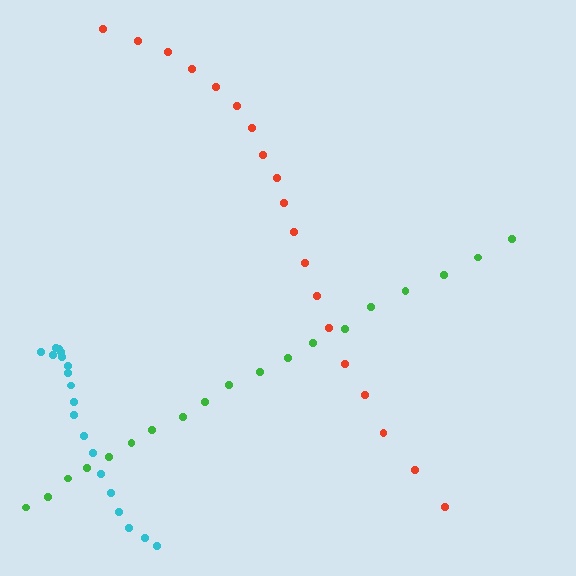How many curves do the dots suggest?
There are 3 distinct paths.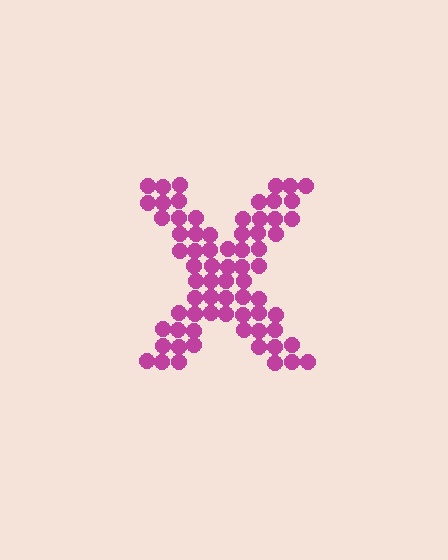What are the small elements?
The small elements are circles.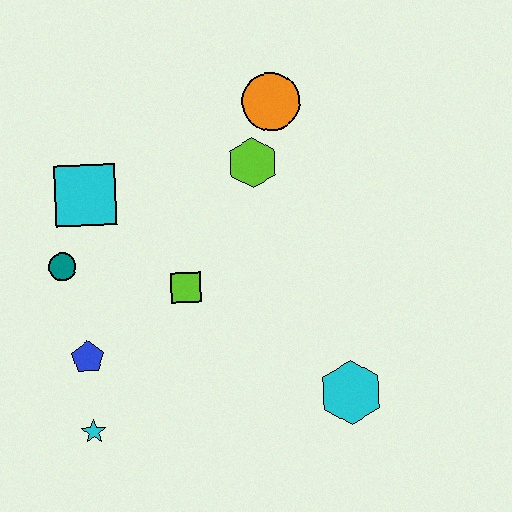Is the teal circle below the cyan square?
Yes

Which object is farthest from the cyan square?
The cyan hexagon is farthest from the cyan square.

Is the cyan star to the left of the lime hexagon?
Yes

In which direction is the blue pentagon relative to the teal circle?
The blue pentagon is below the teal circle.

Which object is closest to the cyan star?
The blue pentagon is closest to the cyan star.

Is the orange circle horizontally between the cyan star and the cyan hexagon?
Yes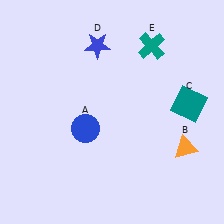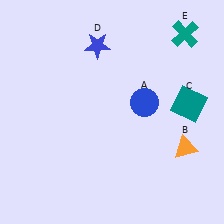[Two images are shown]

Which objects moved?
The objects that moved are: the blue circle (A), the teal cross (E).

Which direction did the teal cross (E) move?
The teal cross (E) moved right.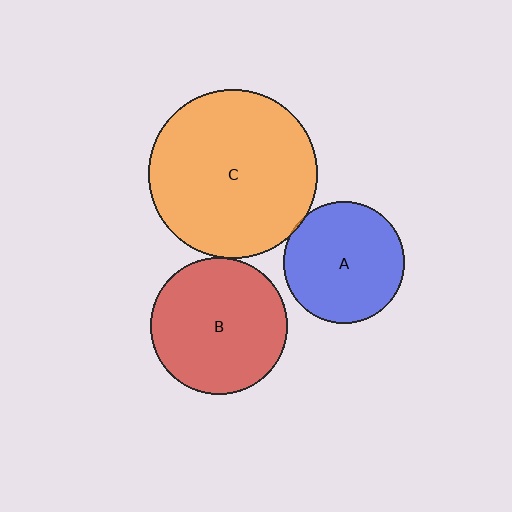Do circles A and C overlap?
Yes.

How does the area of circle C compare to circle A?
Approximately 1.9 times.